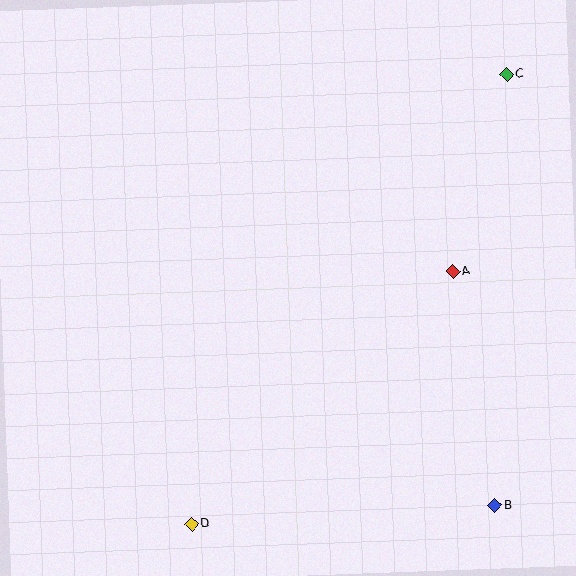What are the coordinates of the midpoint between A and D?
The midpoint between A and D is at (322, 397).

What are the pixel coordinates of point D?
Point D is at (192, 524).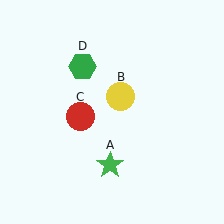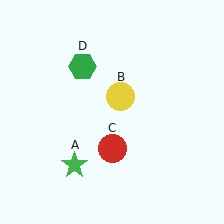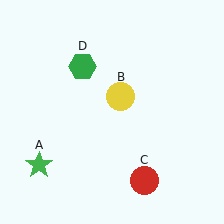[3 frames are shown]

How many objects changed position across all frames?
2 objects changed position: green star (object A), red circle (object C).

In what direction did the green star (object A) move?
The green star (object A) moved left.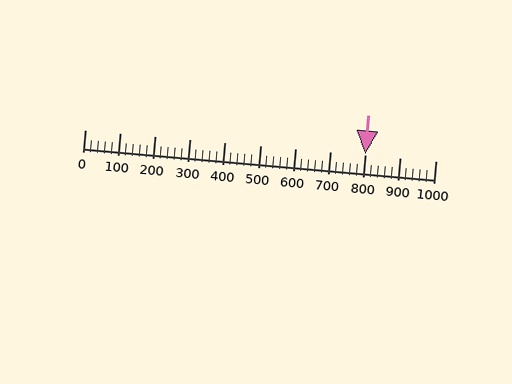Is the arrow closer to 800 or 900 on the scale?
The arrow is closer to 800.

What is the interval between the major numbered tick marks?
The major tick marks are spaced 100 units apart.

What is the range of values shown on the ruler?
The ruler shows values from 0 to 1000.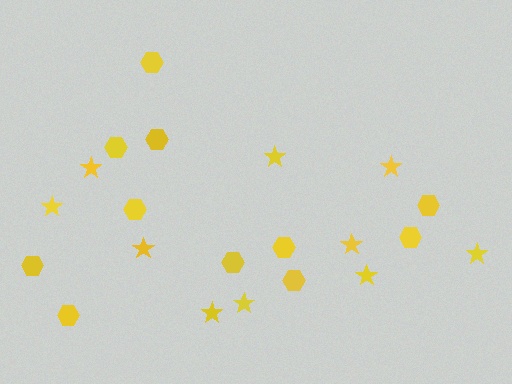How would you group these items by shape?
There are 2 groups: one group of stars (10) and one group of hexagons (11).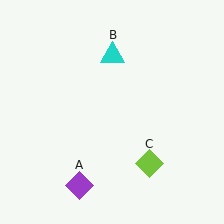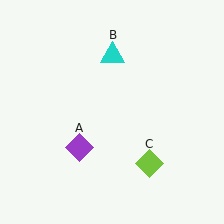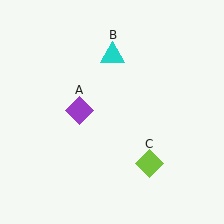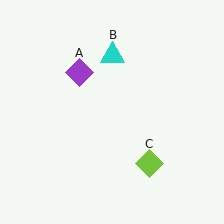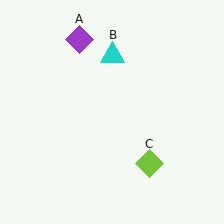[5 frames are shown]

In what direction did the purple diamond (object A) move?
The purple diamond (object A) moved up.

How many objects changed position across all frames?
1 object changed position: purple diamond (object A).